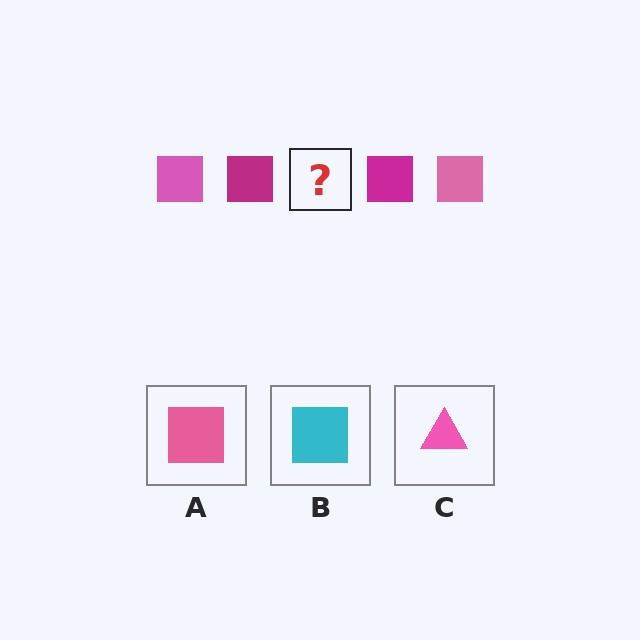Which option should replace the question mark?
Option A.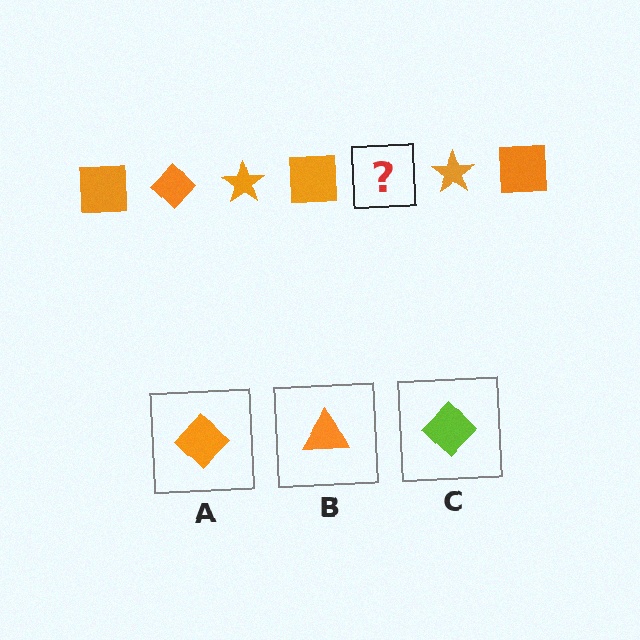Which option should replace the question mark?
Option A.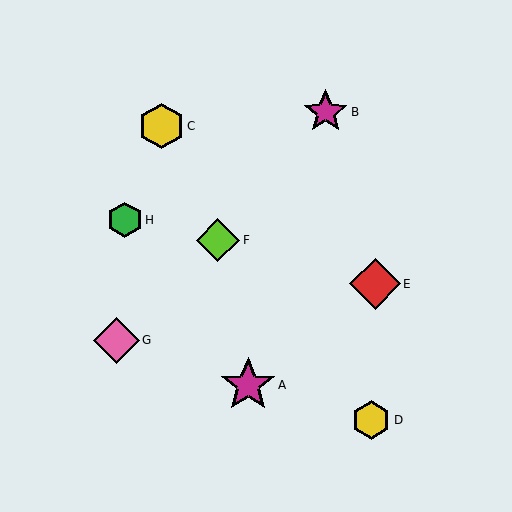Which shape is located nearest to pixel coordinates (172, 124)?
The yellow hexagon (labeled C) at (162, 126) is nearest to that location.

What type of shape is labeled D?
Shape D is a yellow hexagon.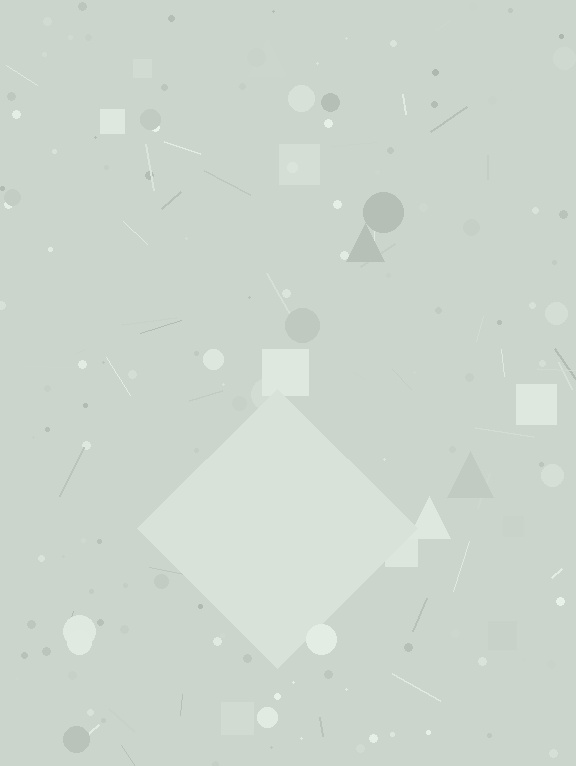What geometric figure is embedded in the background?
A diamond is embedded in the background.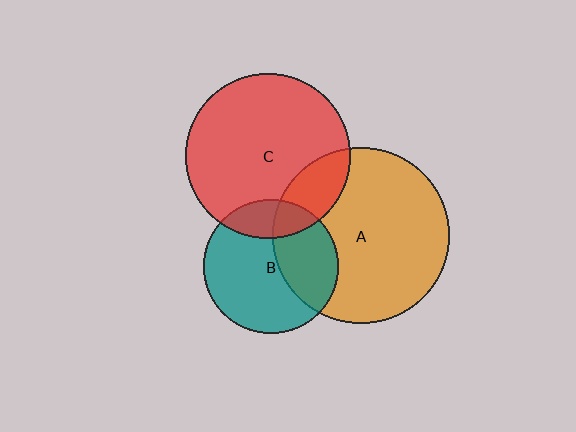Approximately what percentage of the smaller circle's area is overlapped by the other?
Approximately 35%.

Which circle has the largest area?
Circle A (orange).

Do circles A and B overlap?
Yes.